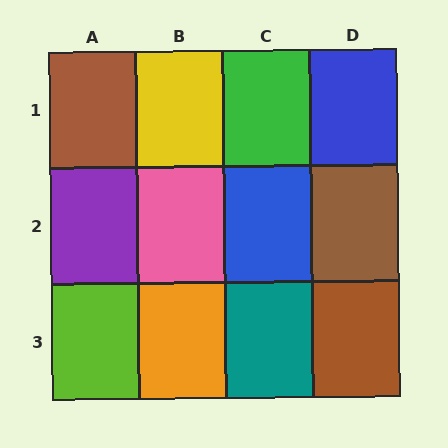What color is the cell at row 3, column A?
Lime.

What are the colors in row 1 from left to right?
Brown, yellow, green, blue.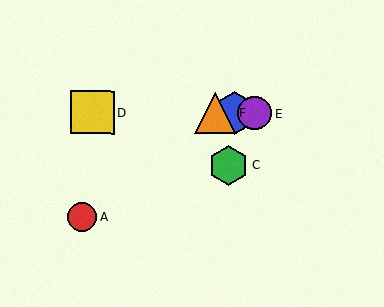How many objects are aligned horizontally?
4 objects (B, D, E, F) are aligned horizontally.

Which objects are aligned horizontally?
Objects B, D, E, F are aligned horizontally.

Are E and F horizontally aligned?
Yes, both are at y≈113.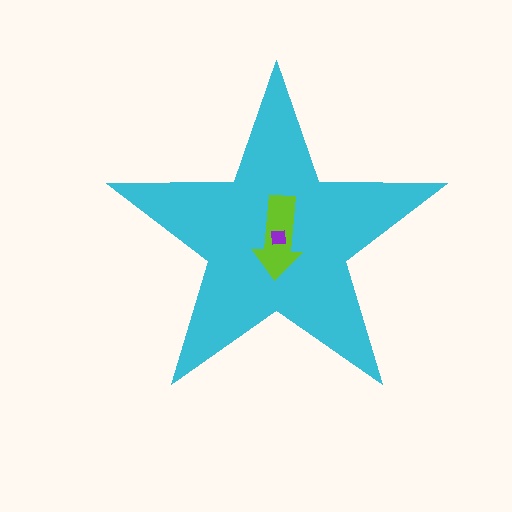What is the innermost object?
The purple square.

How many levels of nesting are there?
3.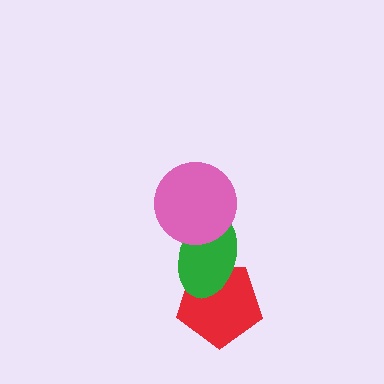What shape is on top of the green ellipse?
The pink circle is on top of the green ellipse.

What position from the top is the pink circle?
The pink circle is 1st from the top.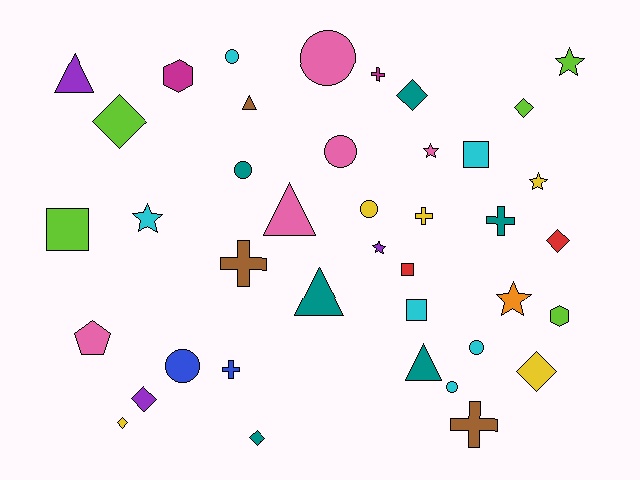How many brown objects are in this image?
There are 3 brown objects.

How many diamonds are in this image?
There are 8 diamonds.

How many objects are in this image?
There are 40 objects.